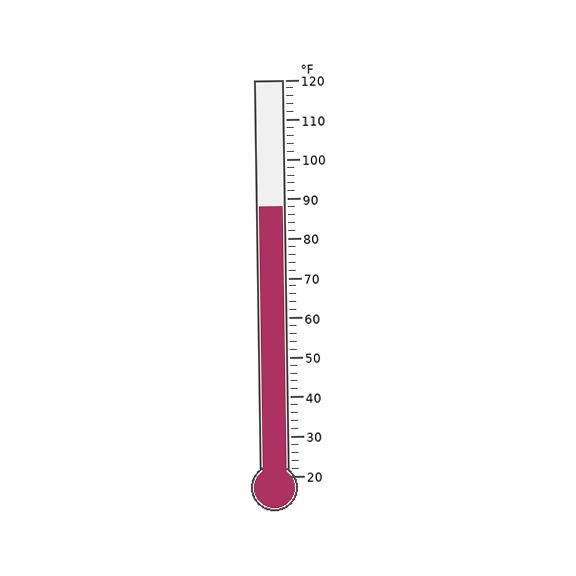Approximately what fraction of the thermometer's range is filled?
The thermometer is filled to approximately 70% of its range.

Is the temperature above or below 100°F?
The temperature is below 100°F.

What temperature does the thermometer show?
The thermometer shows approximately 88°F.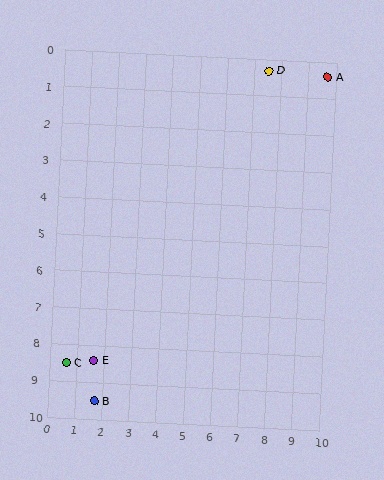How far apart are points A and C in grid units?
Points A and C are about 12.2 grid units apart.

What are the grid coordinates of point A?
Point A is at approximately (9.7, 0.4).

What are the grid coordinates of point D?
Point D is at approximately (7.5, 0.3).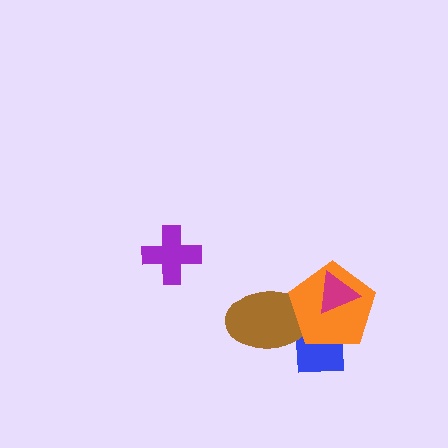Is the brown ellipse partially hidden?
Yes, it is partially covered by another shape.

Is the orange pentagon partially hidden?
Yes, it is partially covered by another shape.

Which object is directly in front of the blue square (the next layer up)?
The brown ellipse is directly in front of the blue square.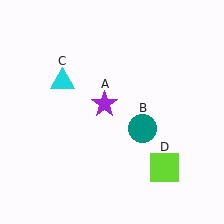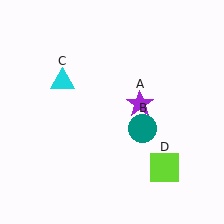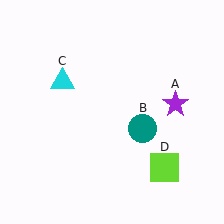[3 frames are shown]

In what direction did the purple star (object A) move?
The purple star (object A) moved right.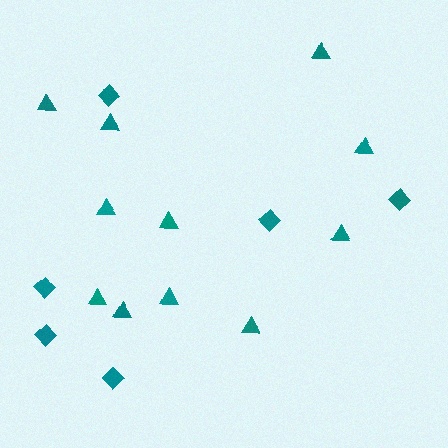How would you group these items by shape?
There are 2 groups: one group of diamonds (6) and one group of triangles (11).